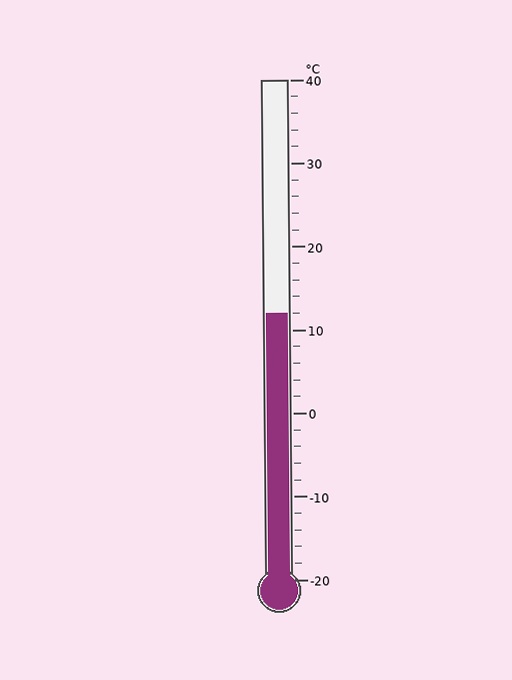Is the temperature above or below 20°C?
The temperature is below 20°C.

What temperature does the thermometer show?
The thermometer shows approximately 12°C.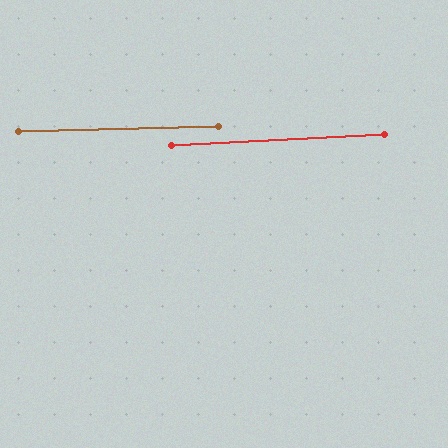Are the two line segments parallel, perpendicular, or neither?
Parallel — their directions differ by only 1.4°.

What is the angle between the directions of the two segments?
Approximately 1 degree.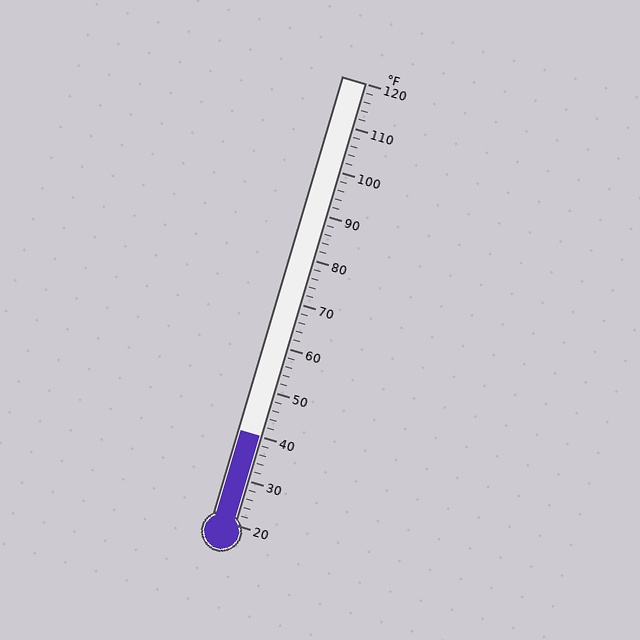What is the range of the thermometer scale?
The thermometer scale ranges from 20°F to 120°F.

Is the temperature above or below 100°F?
The temperature is below 100°F.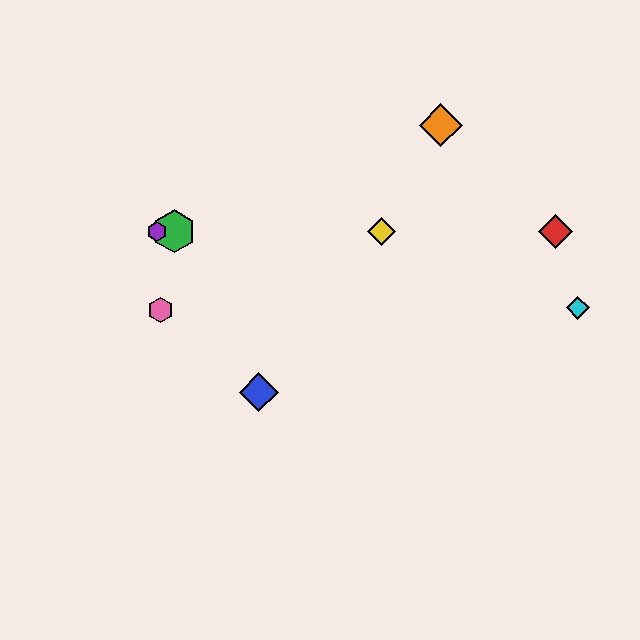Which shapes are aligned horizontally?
The red diamond, the green hexagon, the yellow diamond, the purple hexagon are aligned horizontally.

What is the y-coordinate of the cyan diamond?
The cyan diamond is at y≈308.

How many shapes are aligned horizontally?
4 shapes (the red diamond, the green hexagon, the yellow diamond, the purple hexagon) are aligned horizontally.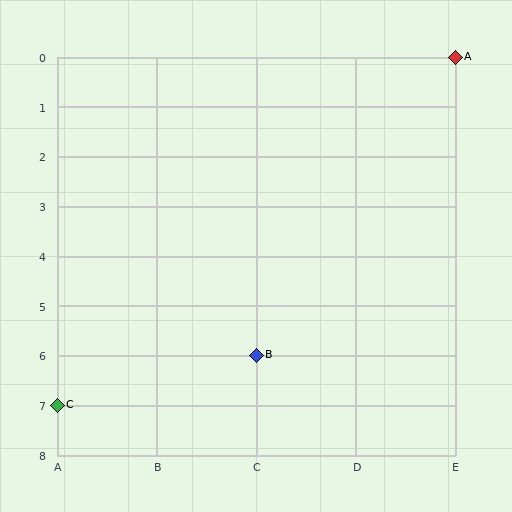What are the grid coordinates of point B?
Point B is at grid coordinates (C, 6).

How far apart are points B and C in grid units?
Points B and C are 2 columns and 1 row apart (about 2.2 grid units diagonally).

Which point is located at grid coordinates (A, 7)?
Point C is at (A, 7).